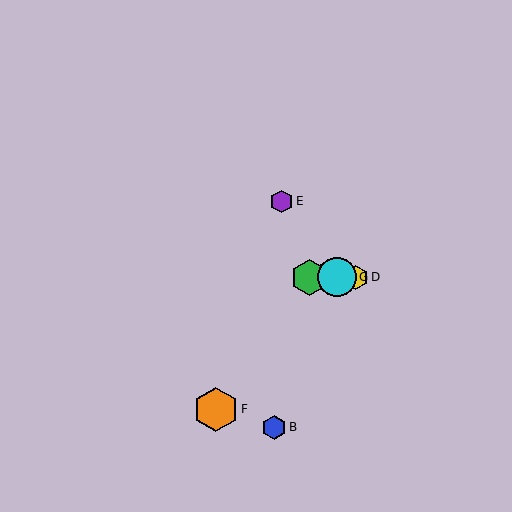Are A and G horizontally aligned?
Yes, both are at y≈277.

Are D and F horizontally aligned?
No, D is at y≈277 and F is at y≈409.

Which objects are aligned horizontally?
Objects A, C, D, G are aligned horizontally.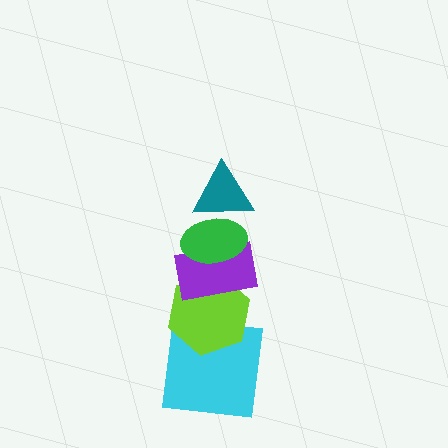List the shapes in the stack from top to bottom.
From top to bottom: the teal triangle, the green ellipse, the purple rectangle, the lime hexagon, the cyan square.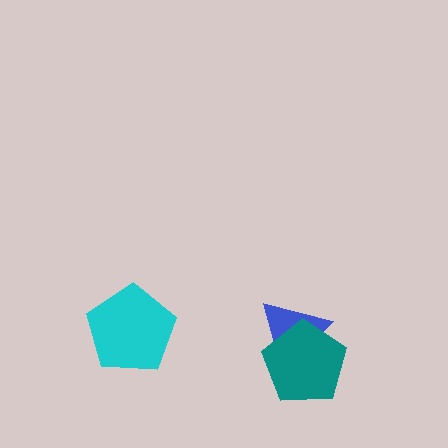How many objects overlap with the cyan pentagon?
0 objects overlap with the cyan pentagon.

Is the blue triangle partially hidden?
Yes, it is partially covered by another shape.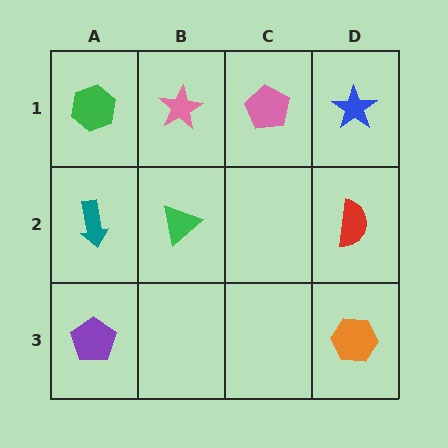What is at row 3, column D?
An orange hexagon.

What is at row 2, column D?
A red semicircle.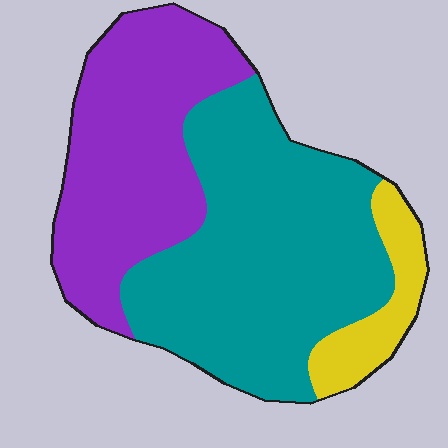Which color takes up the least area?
Yellow, at roughly 10%.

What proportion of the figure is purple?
Purple takes up between a quarter and a half of the figure.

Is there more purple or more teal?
Teal.